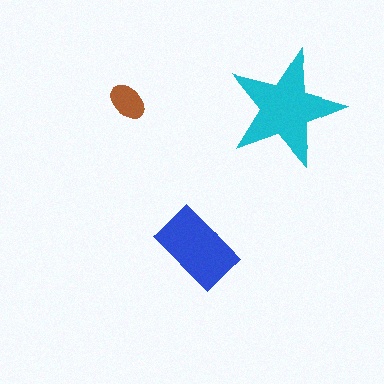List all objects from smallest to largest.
The brown ellipse, the blue rectangle, the cyan star.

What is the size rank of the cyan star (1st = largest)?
1st.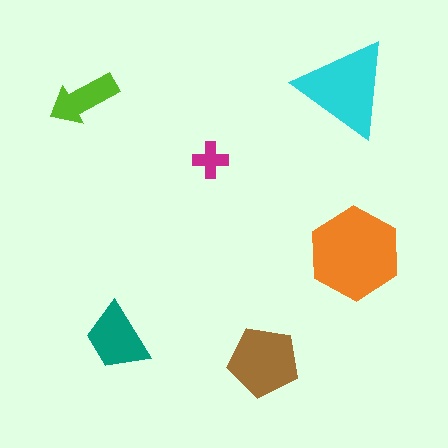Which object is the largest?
The orange hexagon.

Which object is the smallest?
The magenta cross.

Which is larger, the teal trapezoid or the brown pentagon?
The brown pentagon.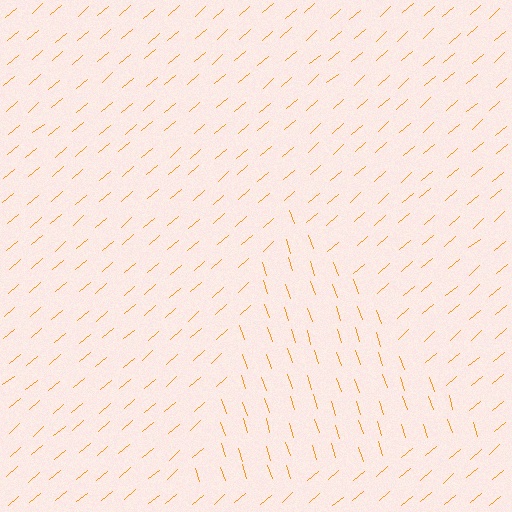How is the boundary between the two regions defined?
The boundary is defined purely by a change in line orientation (approximately 67 degrees difference). All lines are the same color and thickness.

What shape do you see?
I see a triangle.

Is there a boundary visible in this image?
Yes, there is a texture boundary formed by a change in line orientation.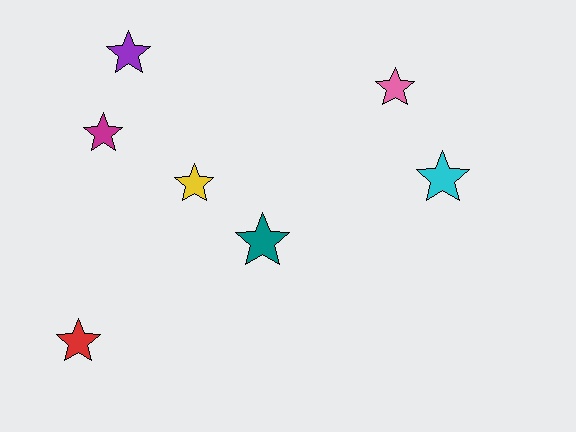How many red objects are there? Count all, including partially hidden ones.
There is 1 red object.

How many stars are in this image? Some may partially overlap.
There are 7 stars.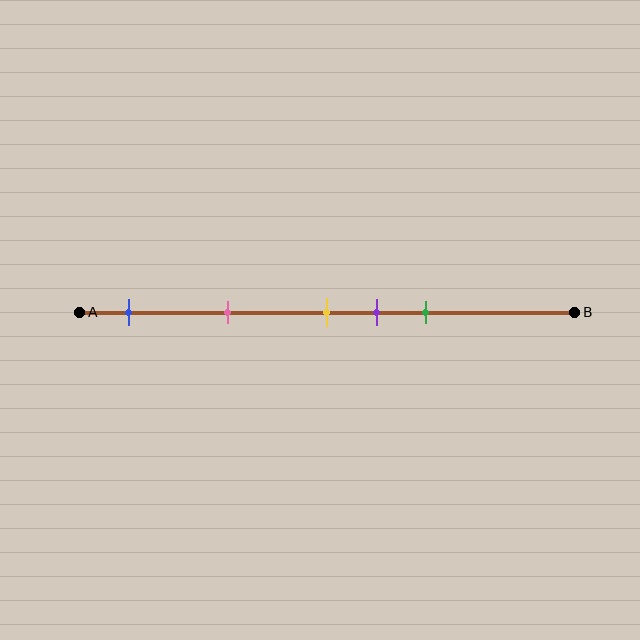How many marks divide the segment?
There are 5 marks dividing the segment.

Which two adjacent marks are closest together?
The yellow and purple marks are the closest adjacent pair.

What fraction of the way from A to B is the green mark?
The green mark is approximately 70% (0.7) of the way from A to B.